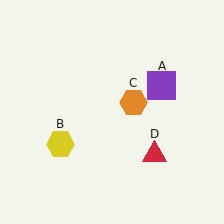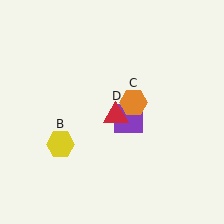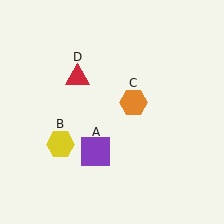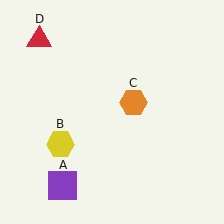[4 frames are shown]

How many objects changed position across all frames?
2 objects changed position: purple square (object A), red triangle (object D).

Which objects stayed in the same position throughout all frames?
Yellow hexagon (object B) and orange hexagon (object C) remained stationary.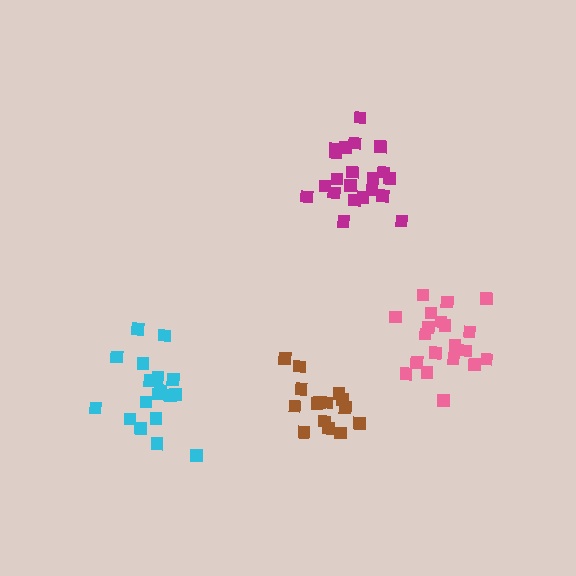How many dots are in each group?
Group 1: 21 dots, Group 2: 20 dots, Group 3: 15 dots, Group 4: 18 dots (74 total).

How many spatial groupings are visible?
There are 4 spatial groupings.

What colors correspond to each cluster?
The clusters are colored: magenta, pink, brown, cyan.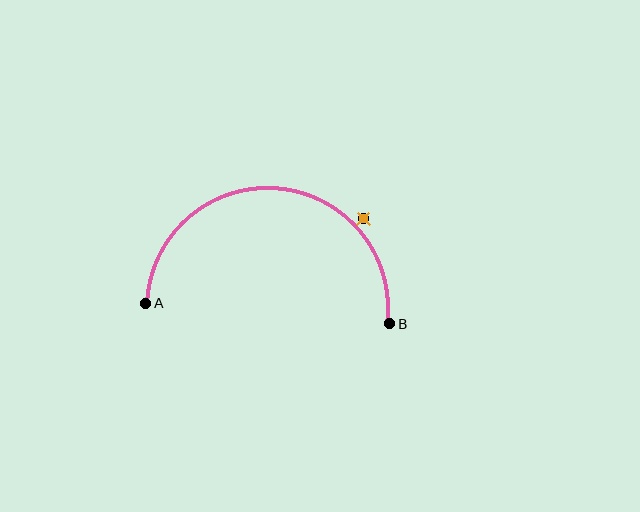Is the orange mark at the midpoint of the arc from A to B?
No — the orange mark does not lie on the arc at all. It sits slightly outside the curve.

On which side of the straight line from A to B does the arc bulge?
The arc bulges above the straight line connecting A and B.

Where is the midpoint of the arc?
The arc midpoint is the point on the curve farthest from the straight line joining A and B. It sits above that line.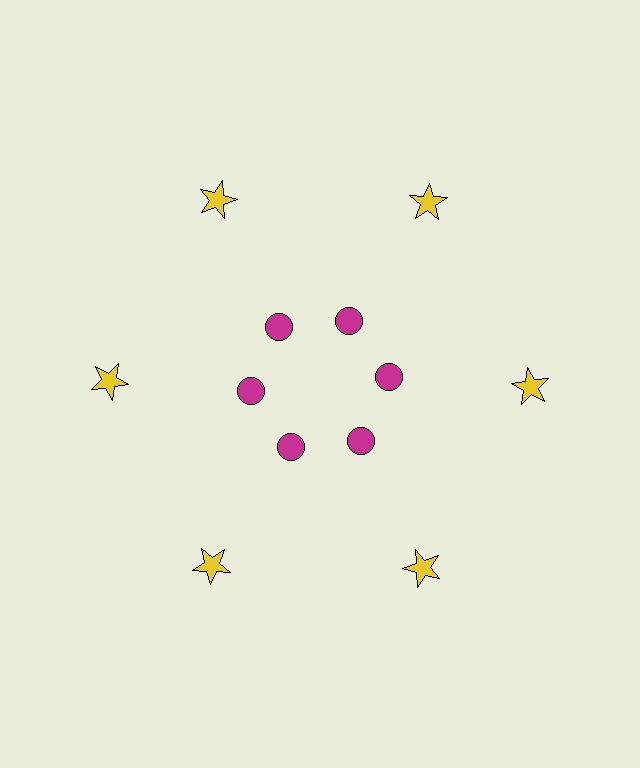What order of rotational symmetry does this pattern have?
This pattern has 6-fold rotational symmetry.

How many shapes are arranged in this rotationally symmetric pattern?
There are 12 shapes, arranged in 6 groups of 2.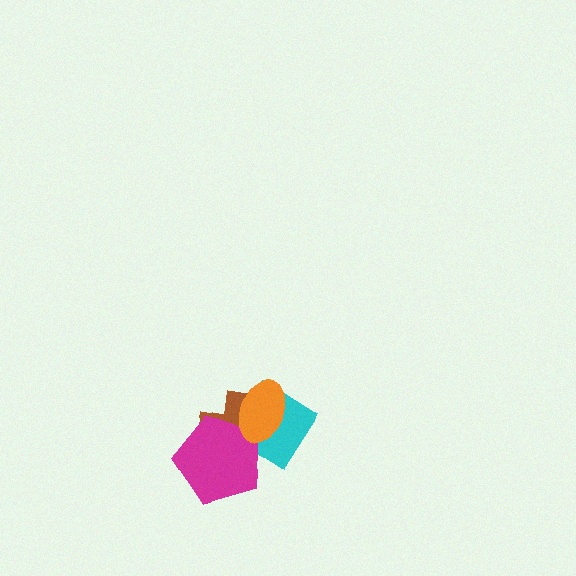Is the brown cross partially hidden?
Yes, it is partially covered by another shape.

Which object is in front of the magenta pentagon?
The orange ellipse is in front of the magenta pentagon.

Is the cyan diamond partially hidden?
Yes, it is partially covered by another shape.